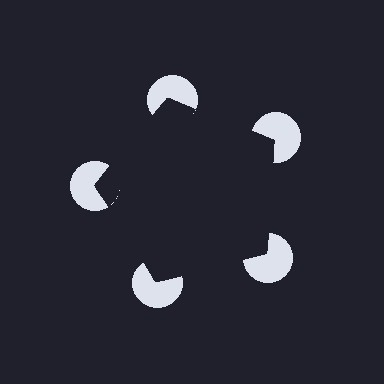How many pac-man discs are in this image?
There are 5 — one at each vertex of the illusory pentagon.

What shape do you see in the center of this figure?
An illusory pentagon — its edges are inferred from the aligned wedge cuts in the pac-man discs, not physically drawn.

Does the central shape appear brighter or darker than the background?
It typically appears slightly darker than the background, even though no actual brightness change is drawn.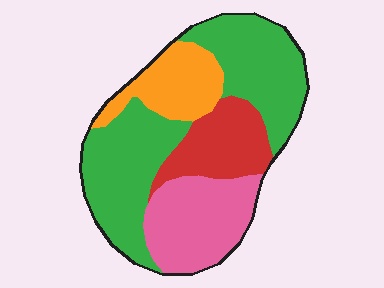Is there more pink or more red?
Pink.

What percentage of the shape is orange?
Orange takes up about one sixth (1/6) of the shape.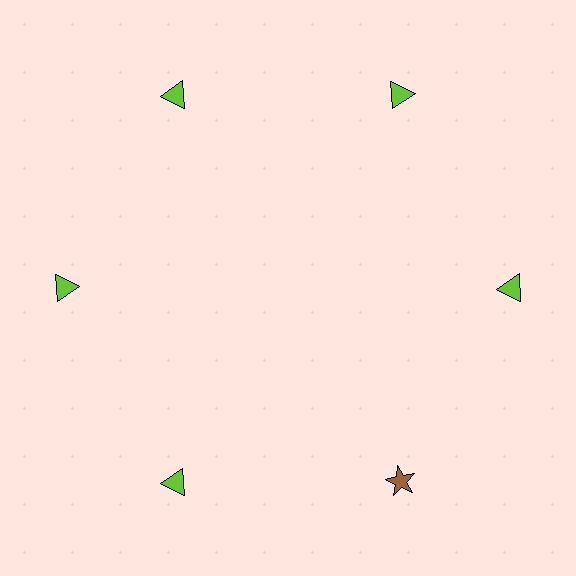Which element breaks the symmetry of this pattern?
The brown star at roughly the 5 o'clock position breaks the symmetry. All other shapes are lime triangles.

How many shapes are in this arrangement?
There are 6 shapes arranged in a ring pattern.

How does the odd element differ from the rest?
It differs in both color (brown instead of lime) and shape (star instead of triangle).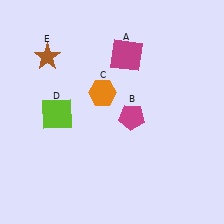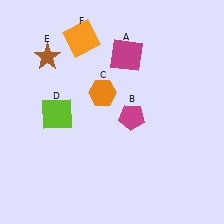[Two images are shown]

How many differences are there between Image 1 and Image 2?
There is 1 difference between the two images.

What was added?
An orange square (F) was added in Image 2.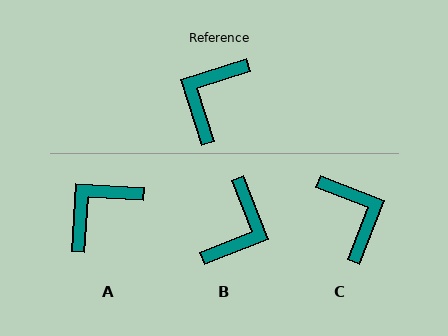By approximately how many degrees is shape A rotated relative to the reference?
Approximately 21 degrees clockwise.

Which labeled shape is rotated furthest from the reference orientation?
B, about 176 degrees away.